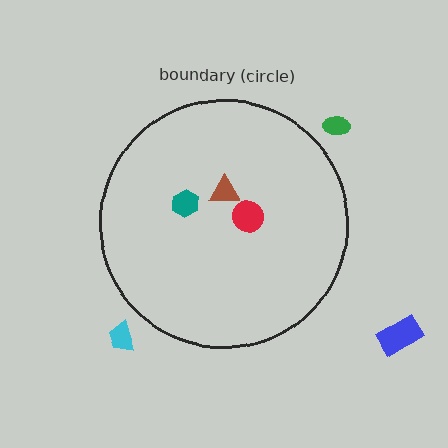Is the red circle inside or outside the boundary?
Inside.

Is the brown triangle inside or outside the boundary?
Inside.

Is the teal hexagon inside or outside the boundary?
Inside.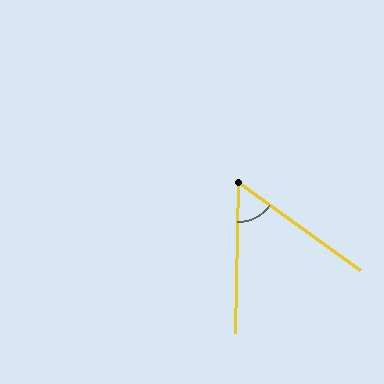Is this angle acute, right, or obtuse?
It is acute.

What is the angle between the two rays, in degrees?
Approximately 55 degrees.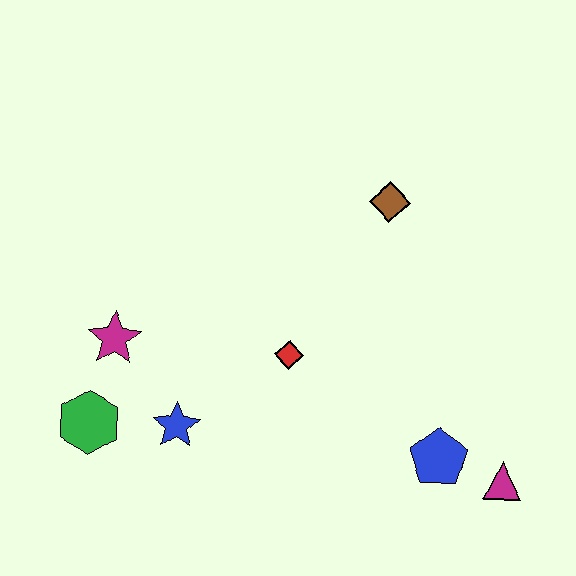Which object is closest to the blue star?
The green hexagon is closest to the blue star.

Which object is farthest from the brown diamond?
The green hexagon is farthest from the brown diamond.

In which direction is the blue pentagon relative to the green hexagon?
The blue pentagon is to the right of the green hexagon.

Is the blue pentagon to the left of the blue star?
No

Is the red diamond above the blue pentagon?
Yes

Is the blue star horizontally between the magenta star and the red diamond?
Yes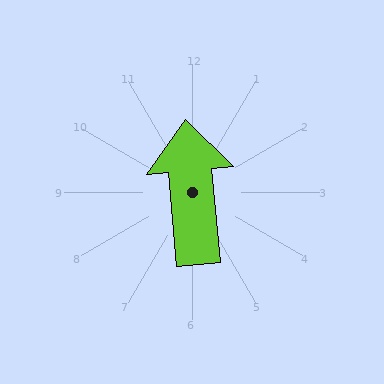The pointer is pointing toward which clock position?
Roughly 12 o'clock.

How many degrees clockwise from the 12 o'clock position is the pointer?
Approximately 355 degrees.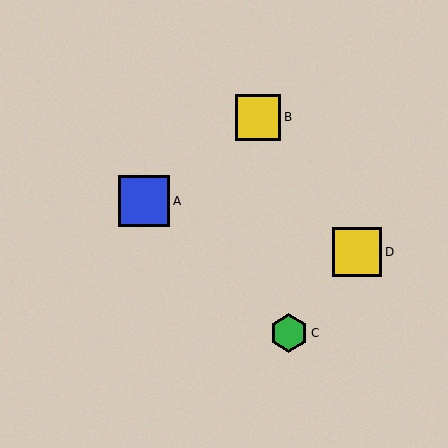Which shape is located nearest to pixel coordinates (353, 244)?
The yellow square (labeled D) at (357, 252) is nearest to that location.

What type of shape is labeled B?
Shape B is a yellow square.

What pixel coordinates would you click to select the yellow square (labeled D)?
Click at (357, 252) to select the yellow square D.